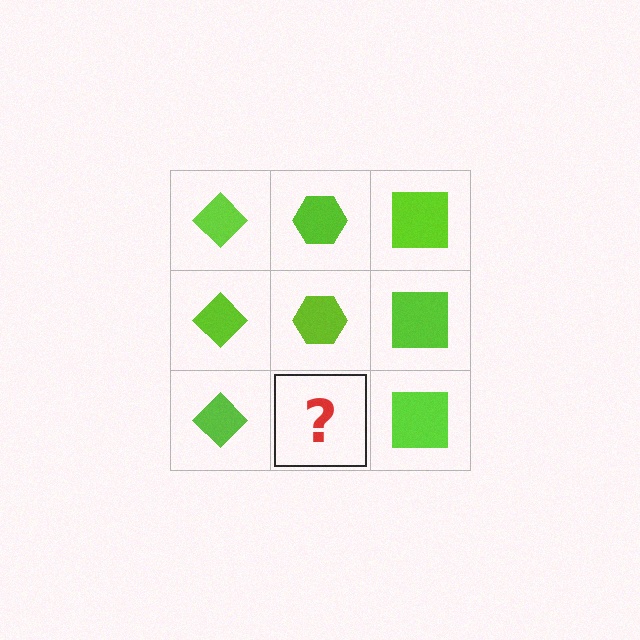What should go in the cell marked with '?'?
The missing cell should contain a lime hexagon.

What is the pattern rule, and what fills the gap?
The rule is that each column has a consistent shape. The gap should be filled with a lime hexagon.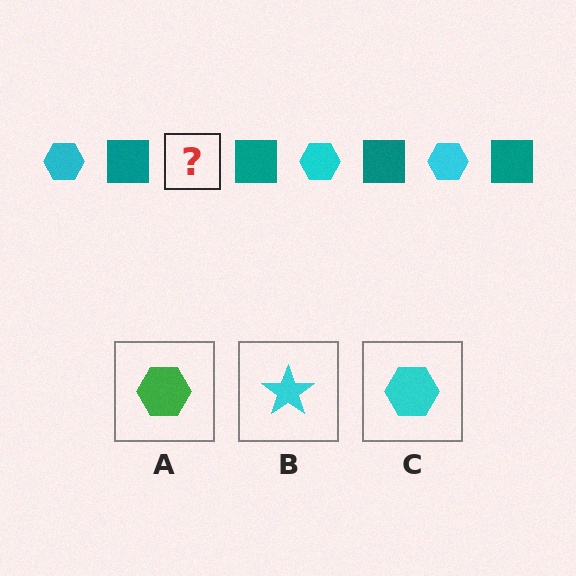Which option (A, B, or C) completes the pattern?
C.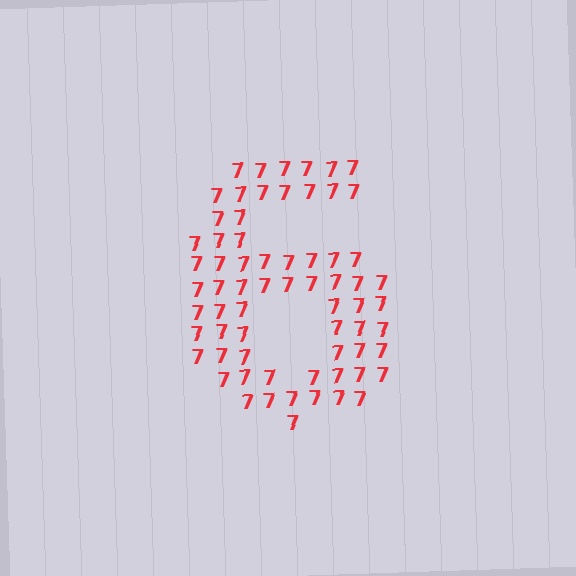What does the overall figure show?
The overall figure shows the digit 6.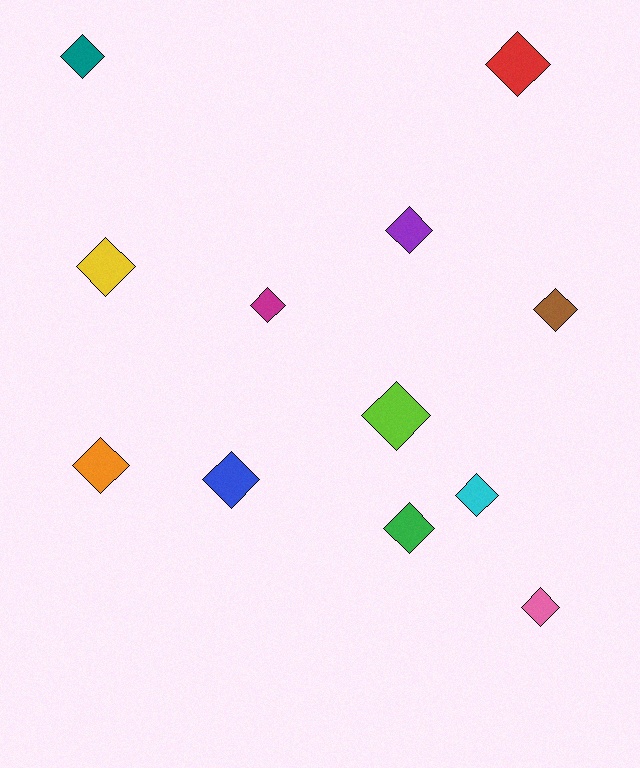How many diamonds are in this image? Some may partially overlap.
There are 12 diamonds.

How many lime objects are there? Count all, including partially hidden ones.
There is 1 lime object.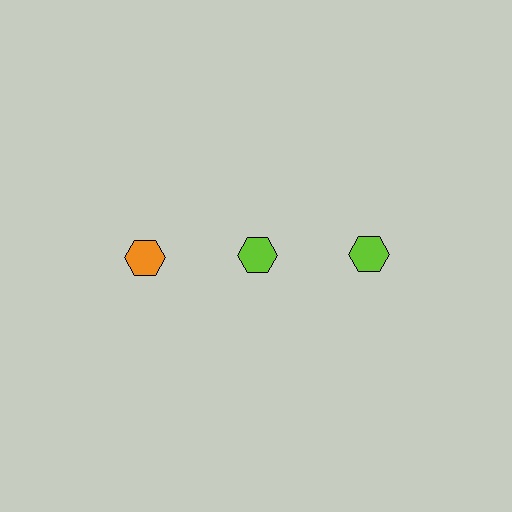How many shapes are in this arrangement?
There are 3 shapes arranged in a grid pattern.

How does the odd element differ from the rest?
It has a different color: orange instead of lime.